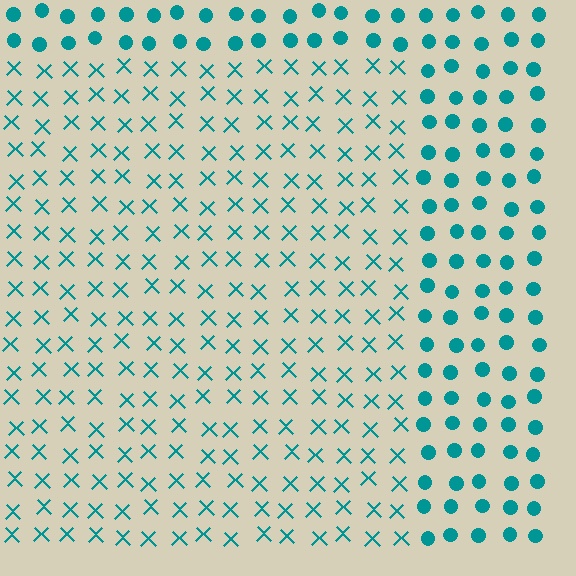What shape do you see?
I see a rectangle.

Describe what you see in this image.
The image is filled with small teal elements arranged in a uniform grid. A rectangle-shaped region contains X marks, while the surrounding area contains circles. The boundary is defined purely by the change in element shape.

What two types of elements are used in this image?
The image uses X marks inside the rectangle region and circles outside it.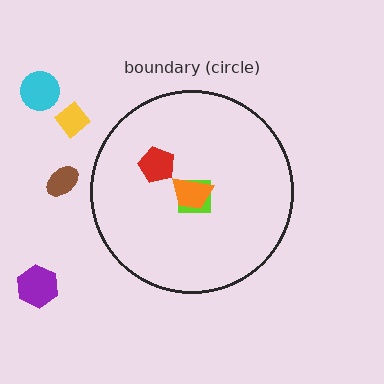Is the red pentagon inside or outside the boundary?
Inside.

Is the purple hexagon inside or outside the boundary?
Outside.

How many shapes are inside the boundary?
3 inside, 4 outside.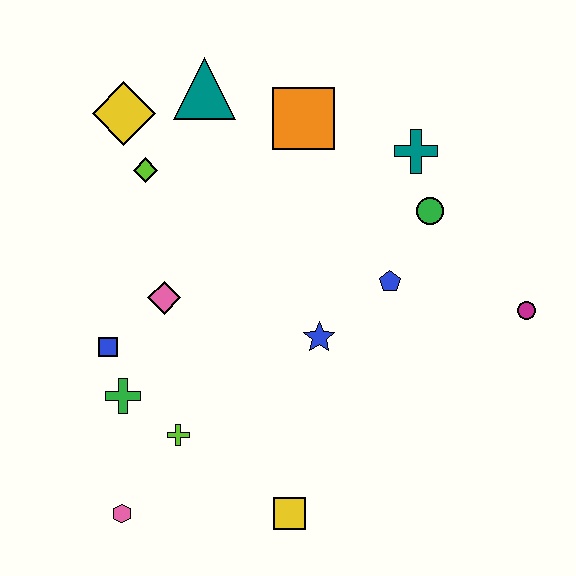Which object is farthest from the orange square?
The pink hexagon is farthest from the orange square.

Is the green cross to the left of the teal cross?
Yes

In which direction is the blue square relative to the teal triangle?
The blue square is below the teal triangle.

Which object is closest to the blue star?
The blue pentagon is closest to the blue star.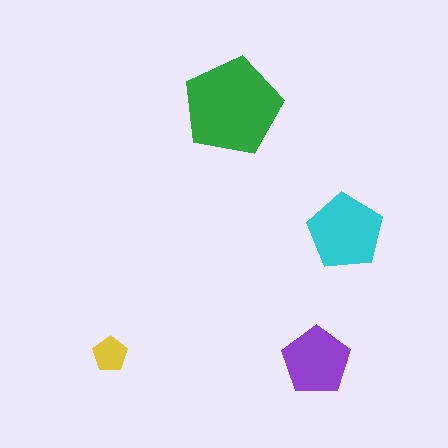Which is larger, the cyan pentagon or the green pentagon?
The green one.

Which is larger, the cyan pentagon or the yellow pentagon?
The cyan one.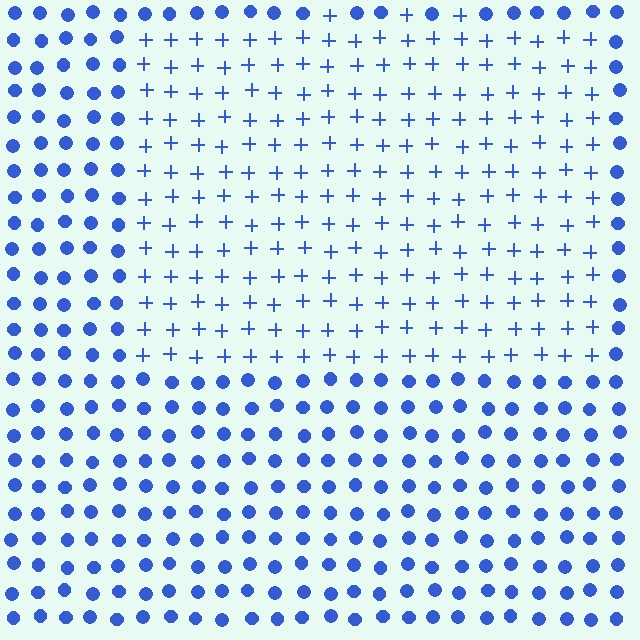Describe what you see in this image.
The image is filled with small blue elements arranged in a uniform grid. A rectangle-shaped region contains plus signs, while the surrounding area contains circles. The boundary is defined purely by the change in element shape.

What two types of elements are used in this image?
The image uses plus signs inside the rectangle region and circles outside it.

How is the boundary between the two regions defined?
The boundary is defined by a change in element shape: plus signs inside vs. circles outside. All elements share the same color and spacing.